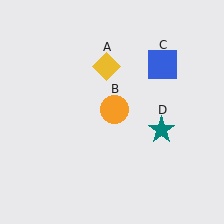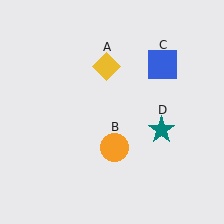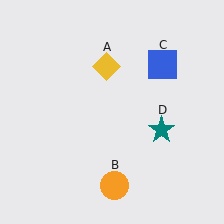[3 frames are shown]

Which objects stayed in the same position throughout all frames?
Yellow diamond (object A) and blue square (object C) and teal star (object D) remained stationary.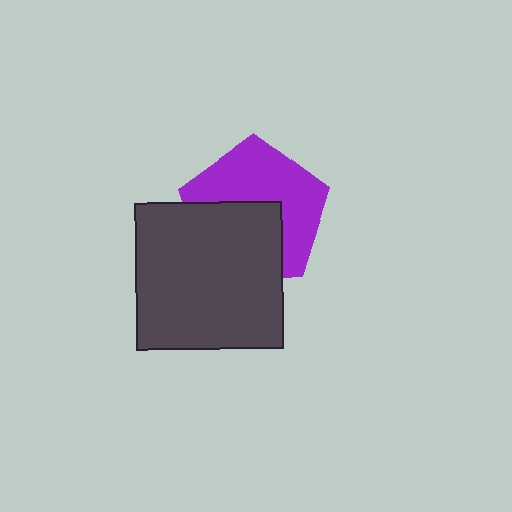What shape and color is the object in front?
The object in front is a dark gray rectangle.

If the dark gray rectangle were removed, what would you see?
You would see the complete purple pentagon.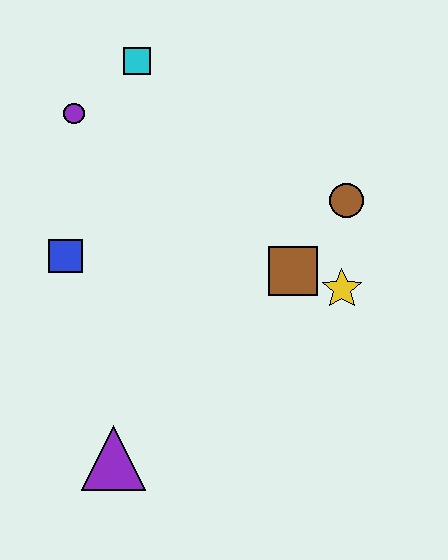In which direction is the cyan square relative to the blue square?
The cyan square is above the blue square.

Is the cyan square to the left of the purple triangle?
No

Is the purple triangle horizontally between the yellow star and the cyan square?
No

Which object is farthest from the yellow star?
The purple circle is farthest from the yellow star.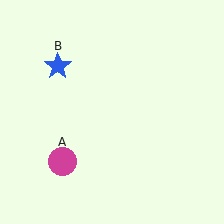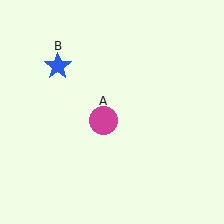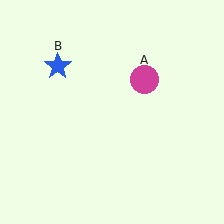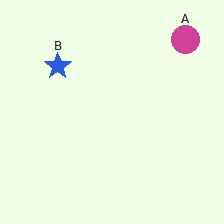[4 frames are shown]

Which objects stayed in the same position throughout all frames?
Blue star (object B) remained stationary.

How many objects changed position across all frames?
1 object changed position: magenta circle (object A).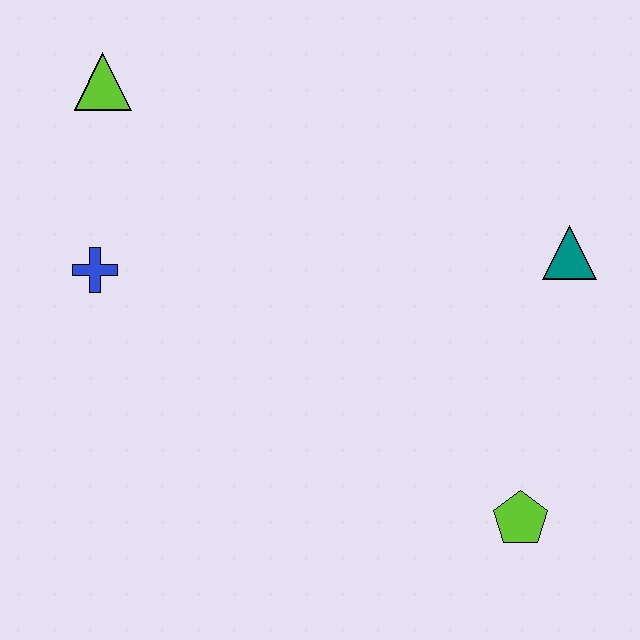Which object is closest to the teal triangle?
The lime pentagon is closest to the teal triangle.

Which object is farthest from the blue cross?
The lime pentagon is farthest from the blue cross.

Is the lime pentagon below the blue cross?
Yes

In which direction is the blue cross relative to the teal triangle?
The blue cross is to the left of the teal triangle.